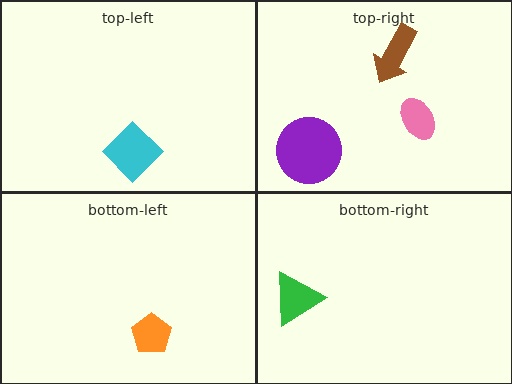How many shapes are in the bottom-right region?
1.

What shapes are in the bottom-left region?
The orange pentagon.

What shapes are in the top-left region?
The cyan diamond.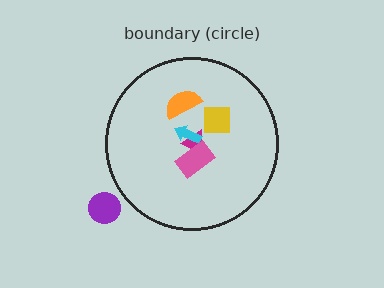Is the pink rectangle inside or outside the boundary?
Inside.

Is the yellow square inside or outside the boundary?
Inside.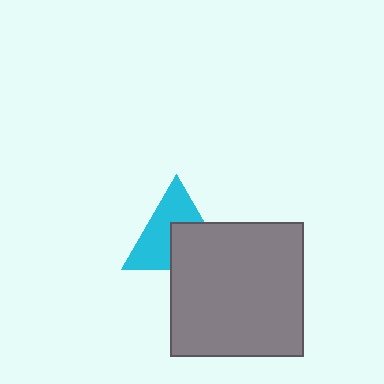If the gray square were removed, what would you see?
You would see the complete cyan triangle.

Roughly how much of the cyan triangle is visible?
About half of it is visible (roughly 56%).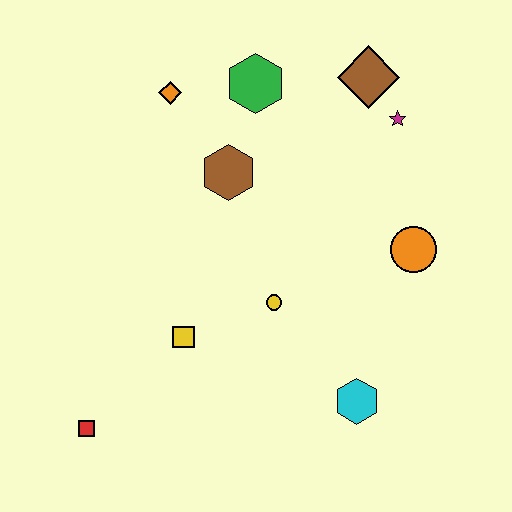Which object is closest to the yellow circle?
The yellow square is closest to the yellow circle.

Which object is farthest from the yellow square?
The brown diamond is farthest from the yellow square.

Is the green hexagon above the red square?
Yes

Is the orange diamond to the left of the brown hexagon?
Yes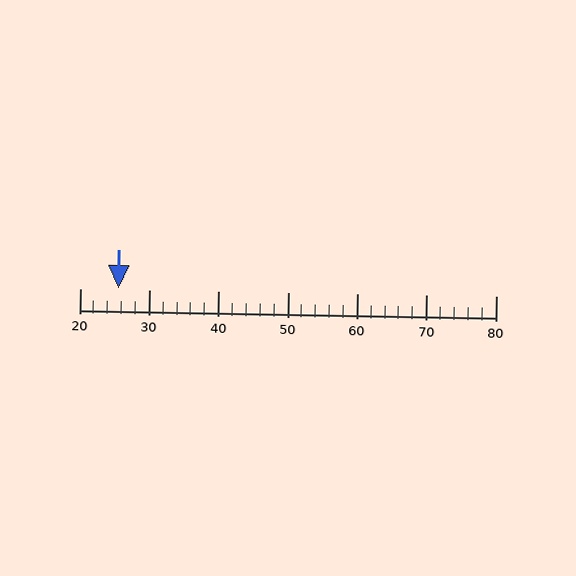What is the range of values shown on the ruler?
The ruler shows values from 20 to 80.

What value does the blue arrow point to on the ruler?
The blue arrow points to approximately 26.